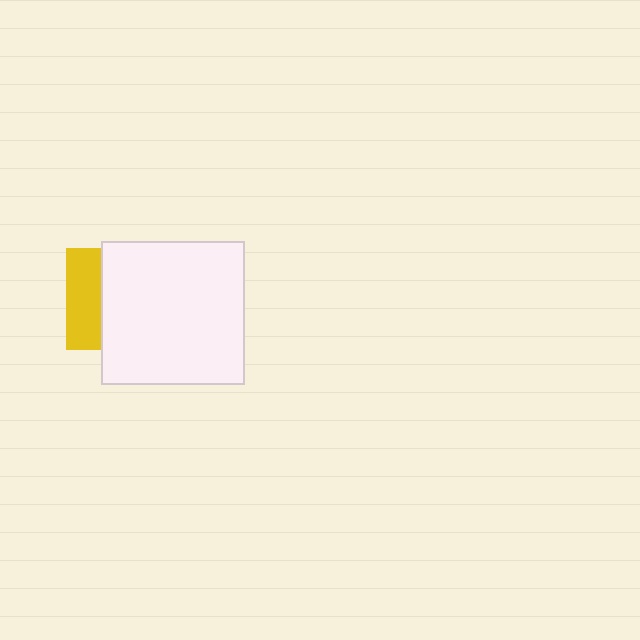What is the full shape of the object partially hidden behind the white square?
The partially hidden object is a yellow square.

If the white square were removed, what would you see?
You would see the complete yellow square.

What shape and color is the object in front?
The object in front is a white square.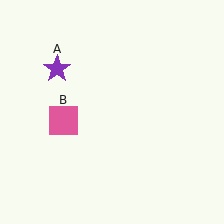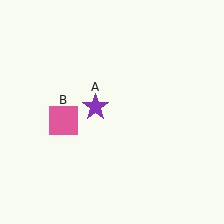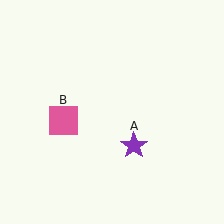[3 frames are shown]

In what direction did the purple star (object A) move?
The purple star (object A) moved down and to the right.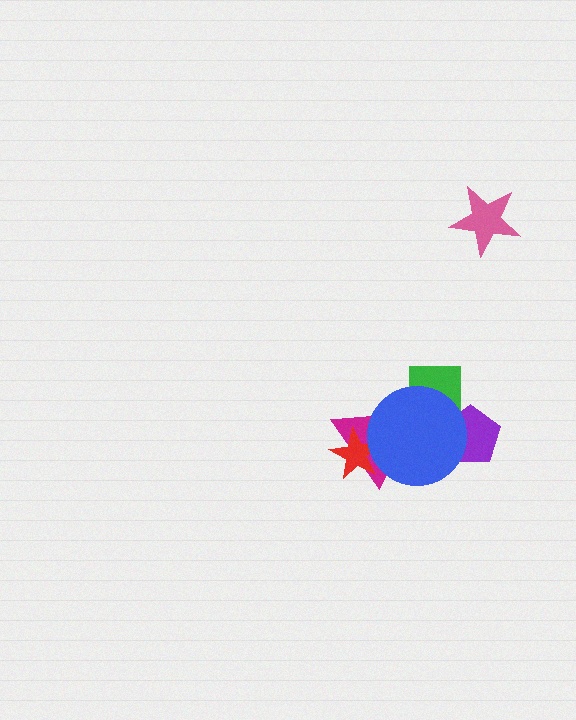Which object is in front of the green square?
The blue circle is in front of the green square.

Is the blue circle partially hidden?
No, no other shape covers it.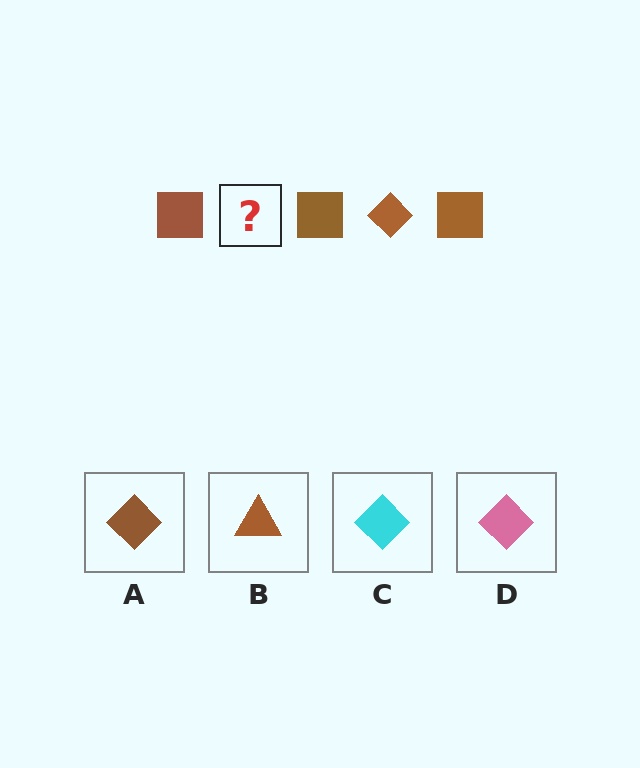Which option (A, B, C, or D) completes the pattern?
A.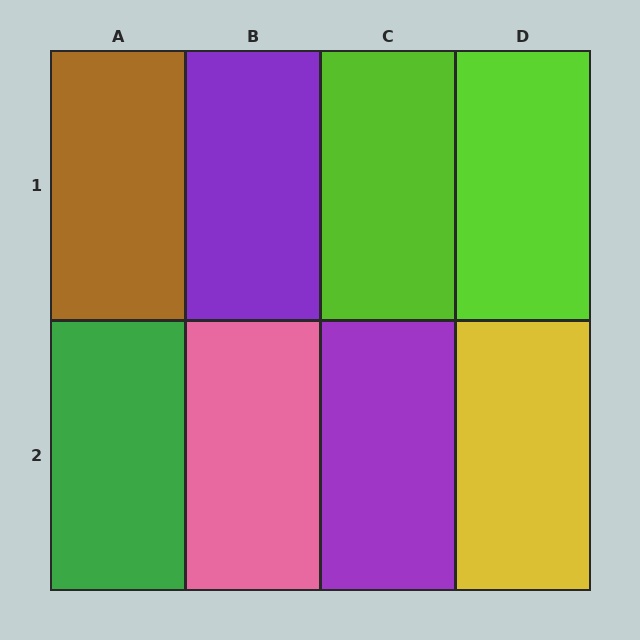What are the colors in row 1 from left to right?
Brown, purple, lime, lime.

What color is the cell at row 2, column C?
Purple.